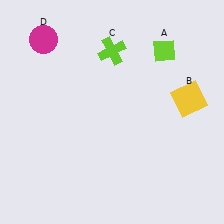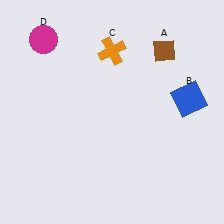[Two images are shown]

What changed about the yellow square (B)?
In Image 1, B is yellow. In Image 2, it changed to blue.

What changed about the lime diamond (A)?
In Image 1, A is lime. In Image 2, it changed to brown.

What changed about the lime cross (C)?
In Image 1, C is lime. In Image 2, it changed to orange.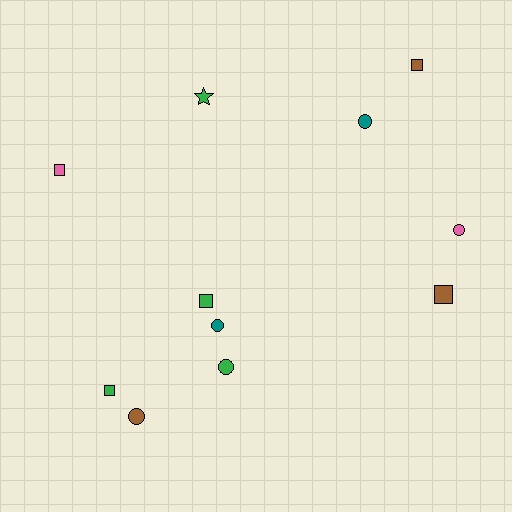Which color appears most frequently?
Green, with 4 objects.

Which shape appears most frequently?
Square, with 5 objects.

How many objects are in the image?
There are 11 objects.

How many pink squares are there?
There is 1 pink square.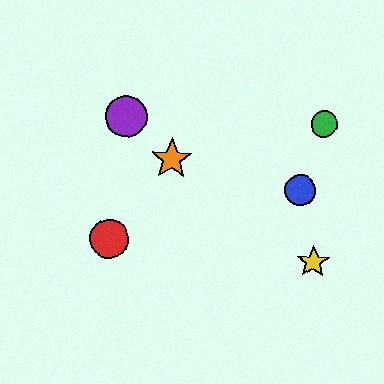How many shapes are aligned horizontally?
2 shapes (the green circle, the purple circle) are aligned horizontally.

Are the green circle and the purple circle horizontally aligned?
Yes, both are at y≈124.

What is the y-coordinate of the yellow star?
The yellow star is at y≈262.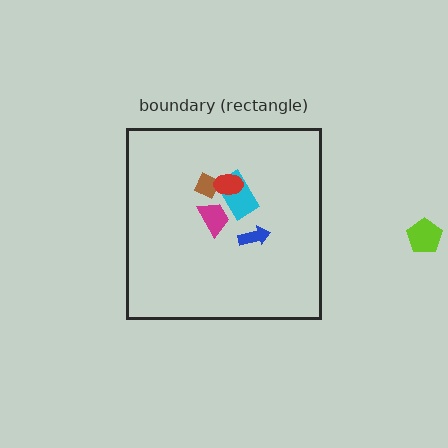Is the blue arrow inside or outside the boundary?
Inside.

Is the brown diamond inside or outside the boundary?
Inside.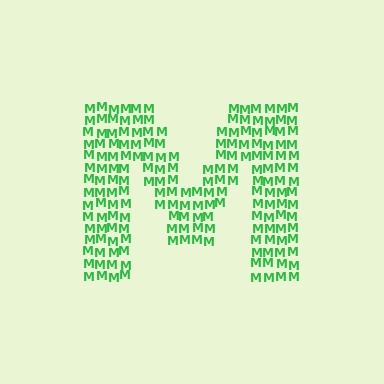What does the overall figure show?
The overall figure shows the letter M.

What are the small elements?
The small elements are letter M's.